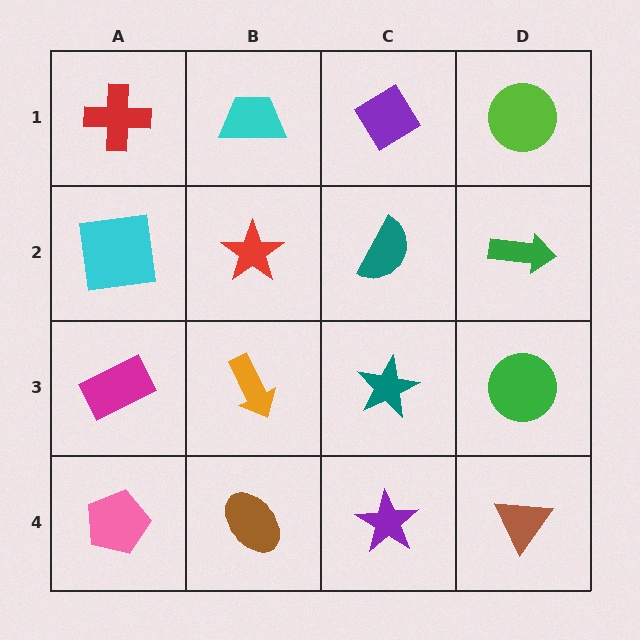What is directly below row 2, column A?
A magenta rectangle.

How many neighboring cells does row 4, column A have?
2.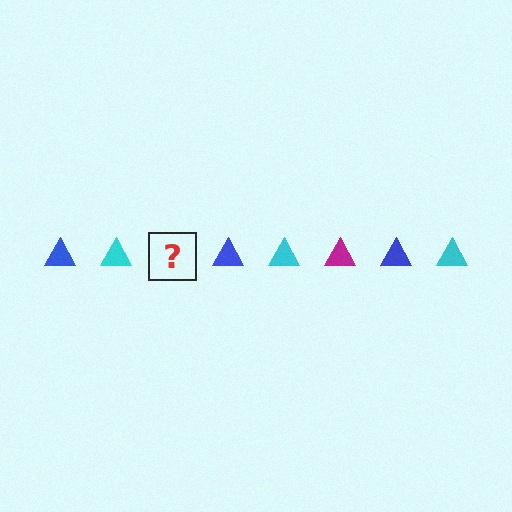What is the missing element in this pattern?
The missing element is a magenta triangle.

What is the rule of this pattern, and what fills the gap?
The rule is that the pattern cycles through blue, cyan, magenta triangles. The gap should be filled with a magenta triangle.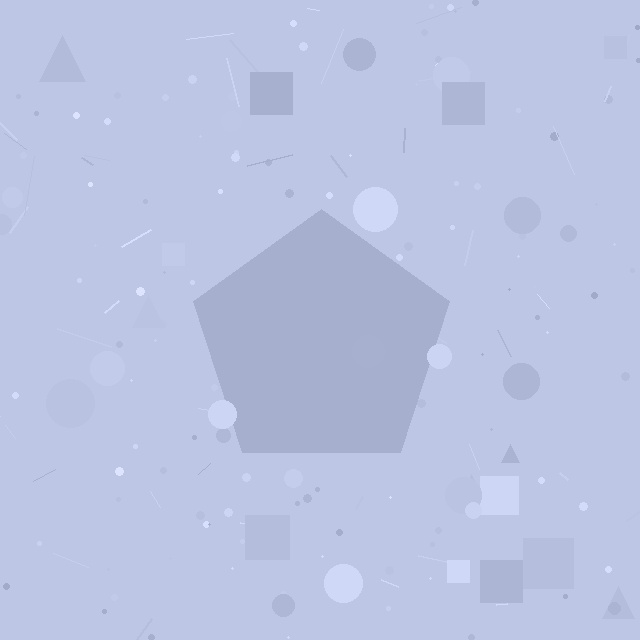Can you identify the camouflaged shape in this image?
The camouflaged shape is a pentagon.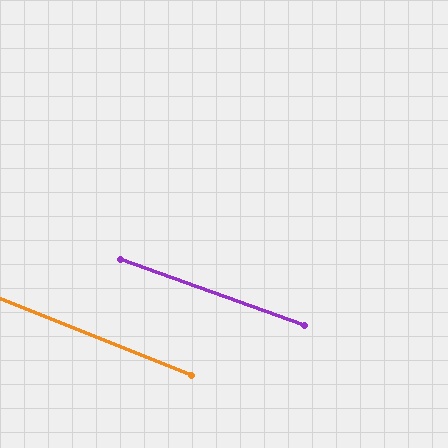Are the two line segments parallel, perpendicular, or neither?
Parallel — their directions differ by only 2.0°.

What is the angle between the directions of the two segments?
Approximately 2 degrees.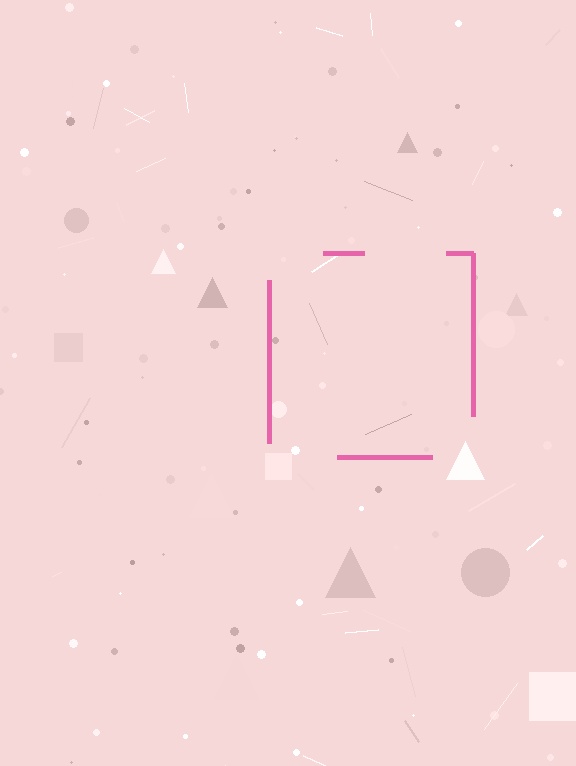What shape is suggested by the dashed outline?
The dashed outline suggests a square.